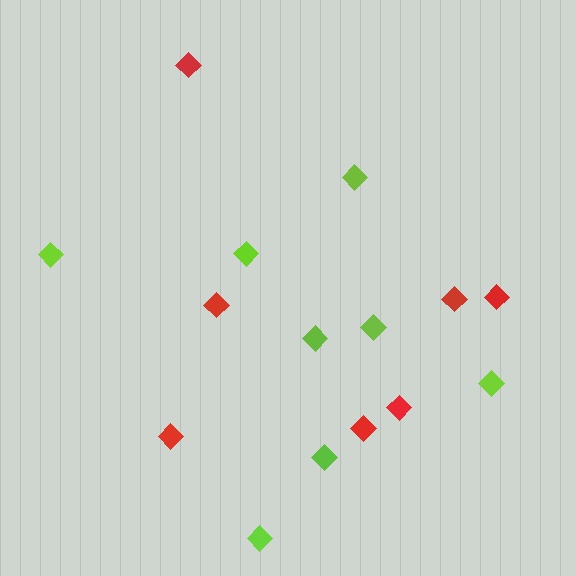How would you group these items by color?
There are 2 groups: one group of red diamonds (7) and one group of lime diamonds (8).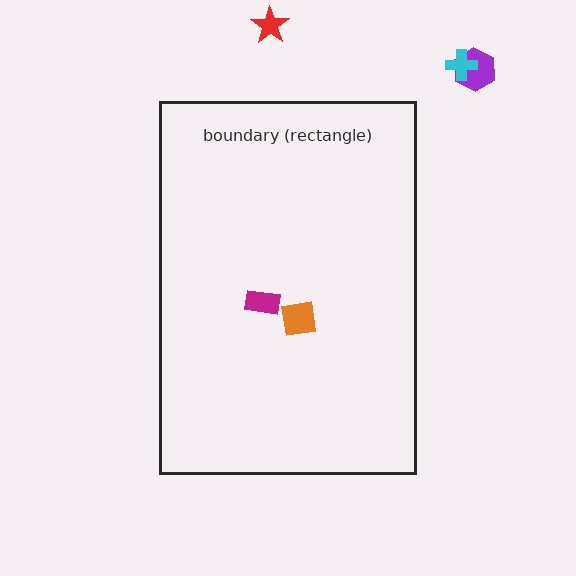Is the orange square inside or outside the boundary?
Inside.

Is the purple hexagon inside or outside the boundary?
Outside.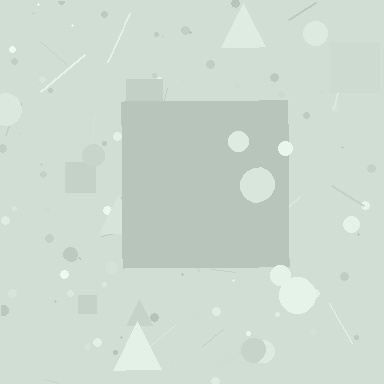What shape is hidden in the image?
A square is hidden in the image.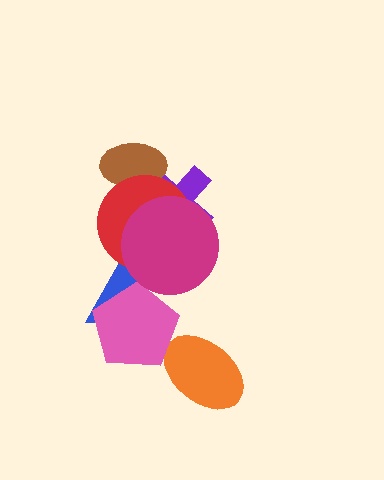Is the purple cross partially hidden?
Yes, it is partially covered by another shape.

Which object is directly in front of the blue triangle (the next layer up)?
The red circle is directly in front of the blue triangle.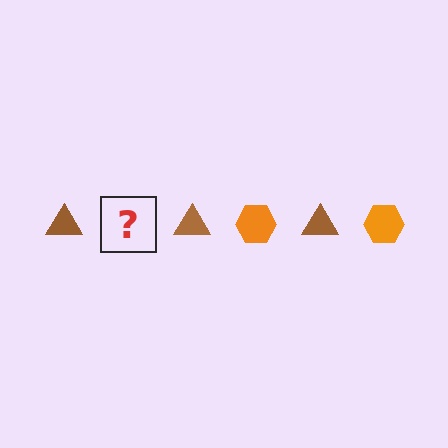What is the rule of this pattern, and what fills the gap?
The rule is that the pattern alternates between brown triangle and orange hexagon. The gap should be filled with an orange hexagon.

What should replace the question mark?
The question mark should be replaced with an orange hexagon.